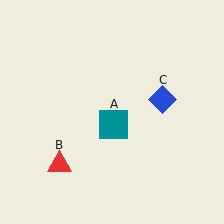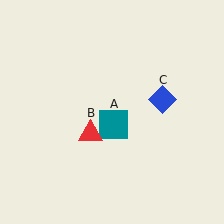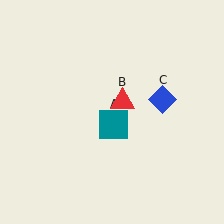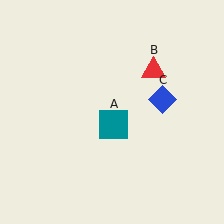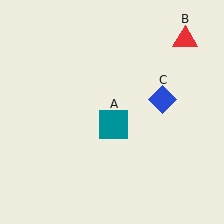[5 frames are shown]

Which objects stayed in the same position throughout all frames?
Teal square (object A) and blue diamond (object C) remained stationary.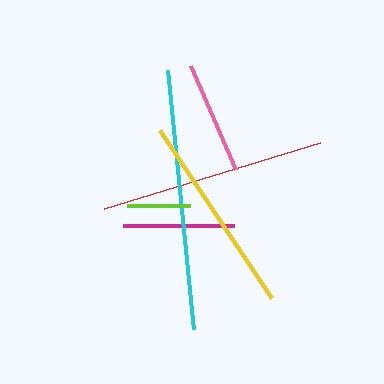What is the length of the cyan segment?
The cyan segment is approximately 260 pixels long.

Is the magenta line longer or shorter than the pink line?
The pink line is longer than the magenta line.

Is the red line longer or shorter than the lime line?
The red line is longer than the lime line.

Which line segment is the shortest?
The lime line is the shortest at approximately 63 pixels.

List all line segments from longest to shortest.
From longest to shortest: cyan, red, yellow, pink, magenta, lime.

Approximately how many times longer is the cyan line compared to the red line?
The cyan line is approximately 1.2 times the length of the red line.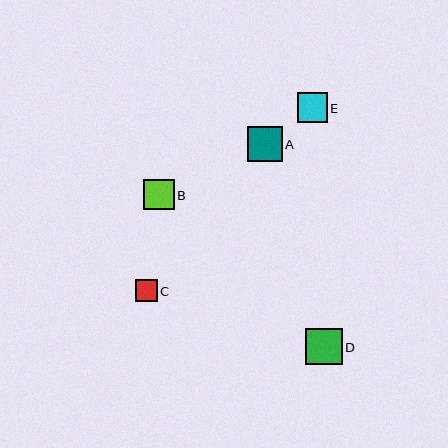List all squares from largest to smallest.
From largest to smallest: D, A, B, E, C.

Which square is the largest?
Square D is the largest with a size of approximately 36 pixels.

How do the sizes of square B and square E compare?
Square B and square E are approximately the same size.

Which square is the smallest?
Square C is the smallest with a size of approximately 22 pixels.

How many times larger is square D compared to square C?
Square D is approximately 1.6 times the size of square C.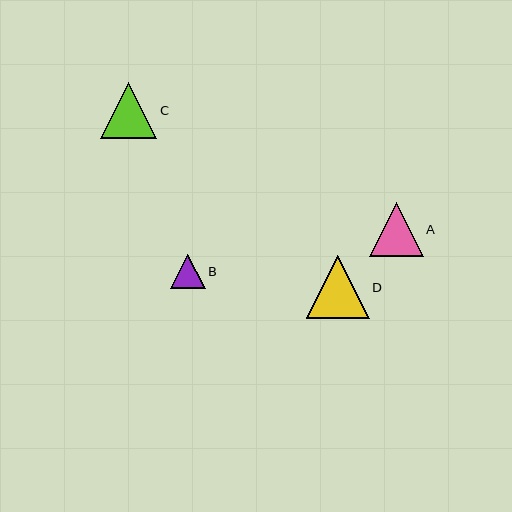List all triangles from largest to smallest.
From largest to smallest: D, C, A, B.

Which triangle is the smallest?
Triangle B is the smallest with a size of approximately 35 pixels.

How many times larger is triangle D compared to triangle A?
Triangle D is approximately 1.2 times the size of triangle A.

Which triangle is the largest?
Triangle D is the largest with a size of approximately 63 pixels.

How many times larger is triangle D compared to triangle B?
Triangle D is approximately 1.8 times the size of triangle B.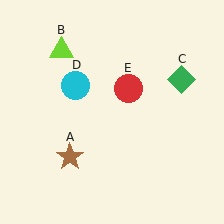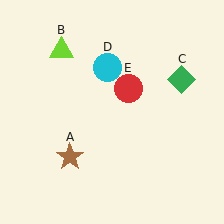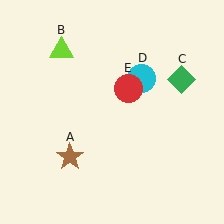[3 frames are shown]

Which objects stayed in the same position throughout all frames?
Brown star (object A) and lime triangle (object B) and green diamond (object C) and red circle (object E) remained stationary.